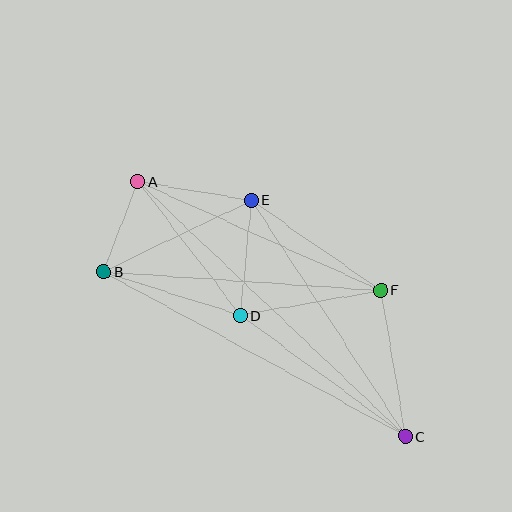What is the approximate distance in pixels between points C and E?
The distance between C and E is approximately 282 pixels.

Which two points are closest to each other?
Points A and B are closest to each other.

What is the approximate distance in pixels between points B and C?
The distance between B and C is approximately 343 pixels.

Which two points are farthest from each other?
Points A and C are farthest from each other.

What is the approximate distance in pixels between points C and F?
The distance between C and F is approximately 148 pixels.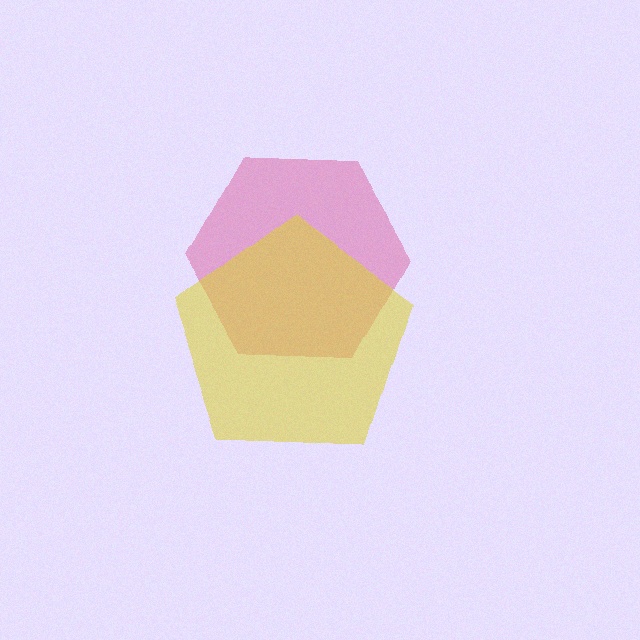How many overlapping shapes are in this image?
There are 2 overlapping shapes in the image.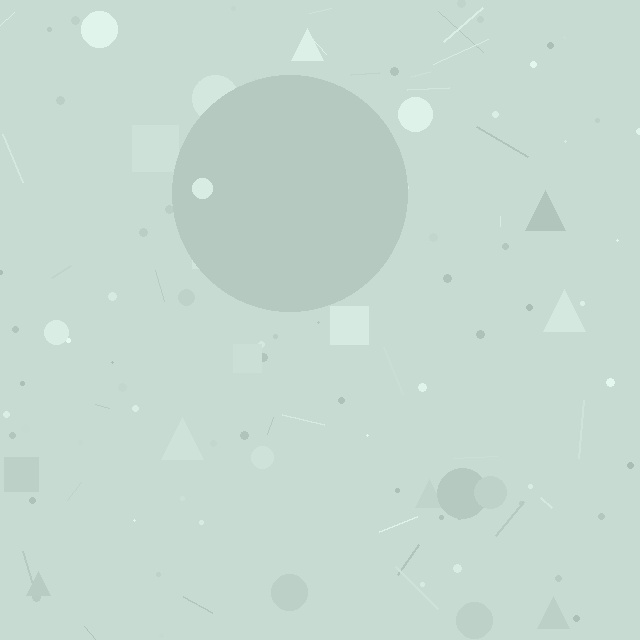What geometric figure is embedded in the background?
A circle is embedded in the background.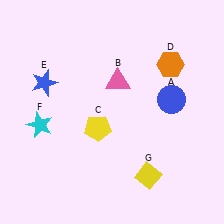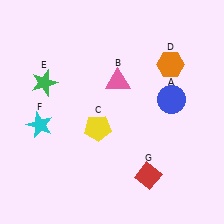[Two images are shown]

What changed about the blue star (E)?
In Image 1, E is blue. In Image 2, it changed to green.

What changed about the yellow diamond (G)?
In Image 1, G is yellow. In Image 2, it changed to red.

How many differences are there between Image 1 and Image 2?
There are 2 differences between the two images.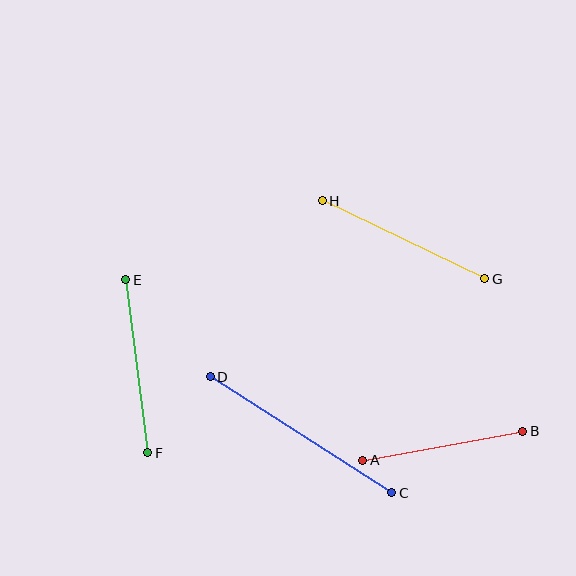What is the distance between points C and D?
The distance is approximately 215 pixels.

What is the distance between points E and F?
The distance is approximately 174 pixels.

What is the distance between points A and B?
The distance is approximately 163 pixels.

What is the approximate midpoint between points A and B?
The midpoint is at approximately (443, 446) pixels.